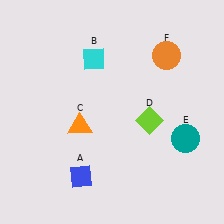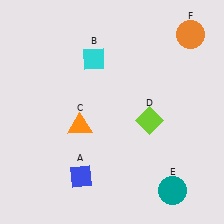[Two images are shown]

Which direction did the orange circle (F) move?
The orange circle (F) moved right.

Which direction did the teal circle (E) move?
The teal circle (E) moved down.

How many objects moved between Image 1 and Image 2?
2 objects moved between the two images.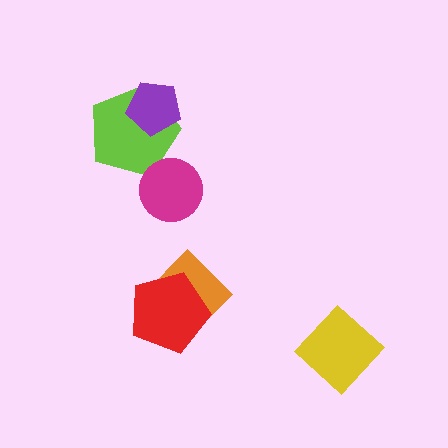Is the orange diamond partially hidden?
Yes, it is partially covered by another shape.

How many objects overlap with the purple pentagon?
1 object overlaps with the purple pentagon.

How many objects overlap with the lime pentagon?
2 objects overlap with the lime pentagon.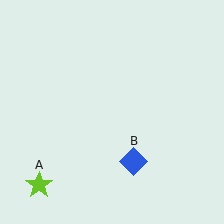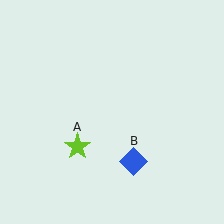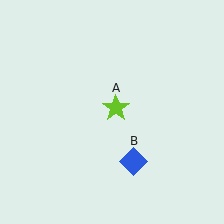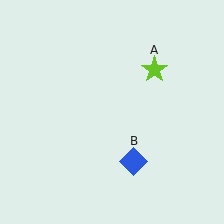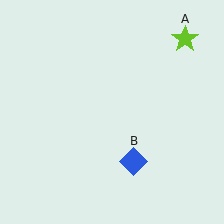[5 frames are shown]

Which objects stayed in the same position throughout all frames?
Blue diamond (object B) remained stationary.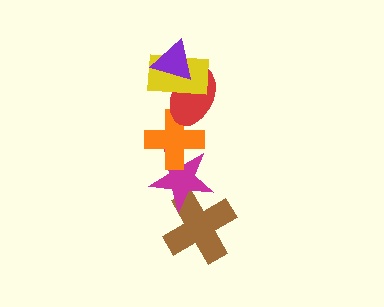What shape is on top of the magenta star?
The orange cross is on top of the magenta star.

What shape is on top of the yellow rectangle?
The purple triangle is on top of the yellow rectangle.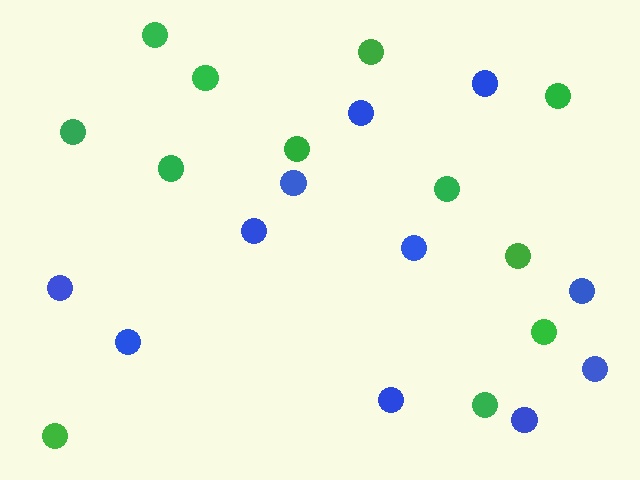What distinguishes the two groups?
There are 2 groups: one group of blue circles (11) and one group of green circles (12).